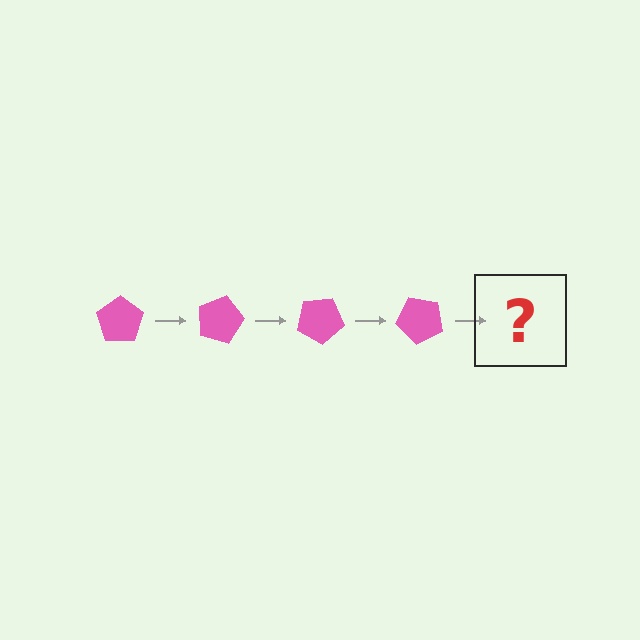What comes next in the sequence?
The next element should be a pink pentagon rotated 60 degrees.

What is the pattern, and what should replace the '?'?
The pattern is that the pentagon rotates 15 degrees each step. The '?' should be a pink pentagon rotated 60 degrees.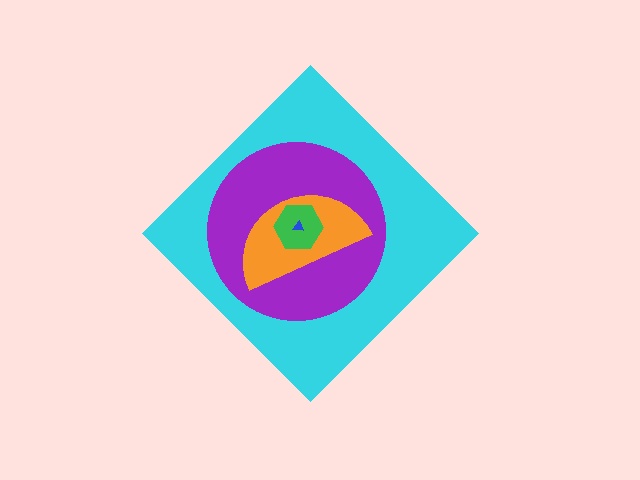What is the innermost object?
The blue triangle.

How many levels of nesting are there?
5.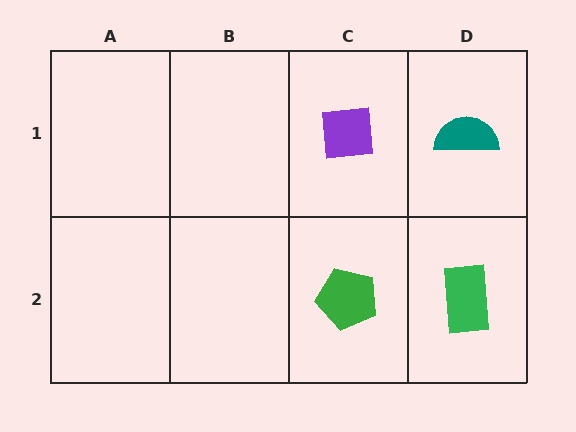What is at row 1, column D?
A teal semicircle.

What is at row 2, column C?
A green pentagon.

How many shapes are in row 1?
2 shapes.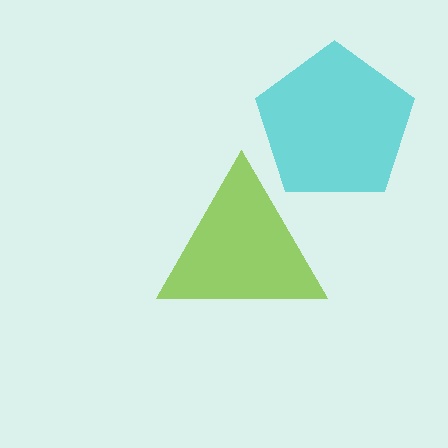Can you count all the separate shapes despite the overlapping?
Yes, there are 2 separate shapes.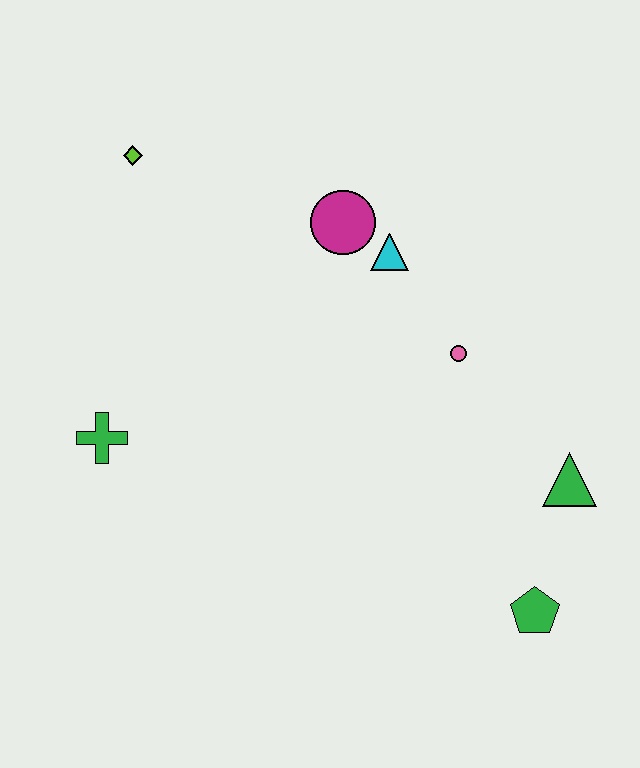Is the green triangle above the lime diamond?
No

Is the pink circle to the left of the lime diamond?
No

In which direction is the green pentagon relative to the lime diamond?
The green pentagon is below the lime diamond.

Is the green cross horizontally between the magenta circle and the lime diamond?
No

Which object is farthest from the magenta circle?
The green pentagon is farthest from the magenta circle.